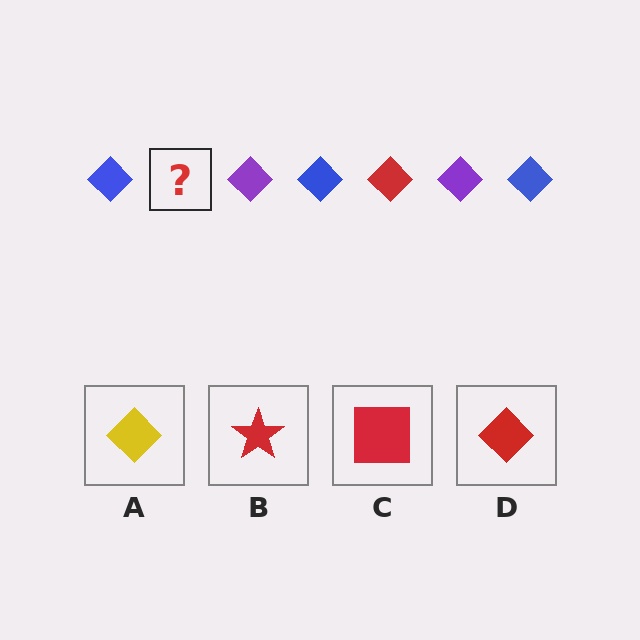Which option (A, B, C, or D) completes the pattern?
D.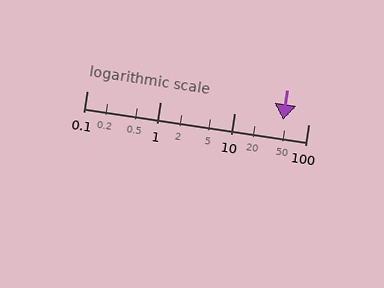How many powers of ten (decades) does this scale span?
The scale spans 3 decades, from 0.1 to 100.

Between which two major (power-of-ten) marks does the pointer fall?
The pointer is between 10 and 100.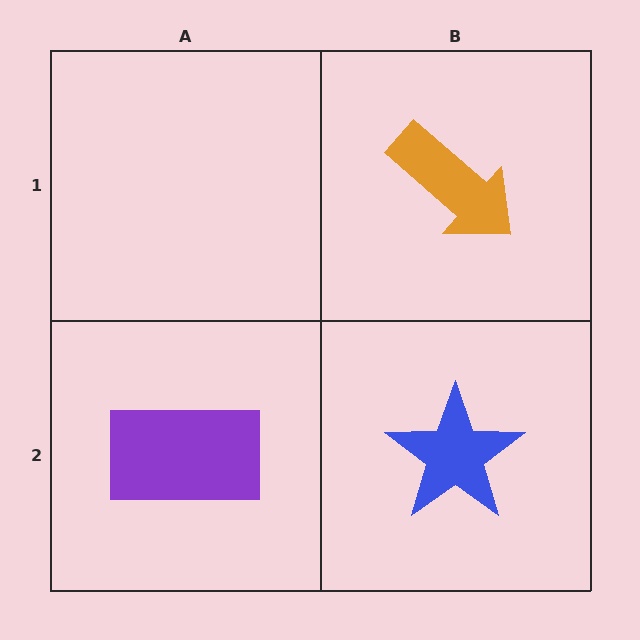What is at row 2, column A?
A purple rectangle.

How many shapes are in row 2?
2 shapes.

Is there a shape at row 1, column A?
No, that cell is empty.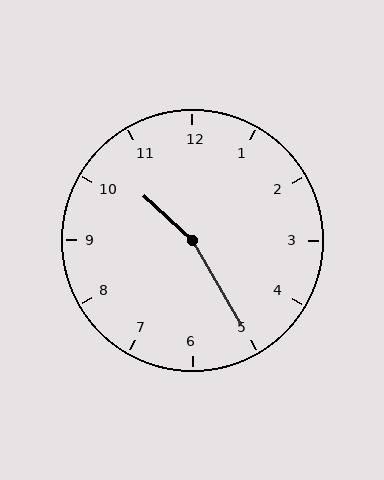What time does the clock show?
10:25.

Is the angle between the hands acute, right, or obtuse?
It is obtuse.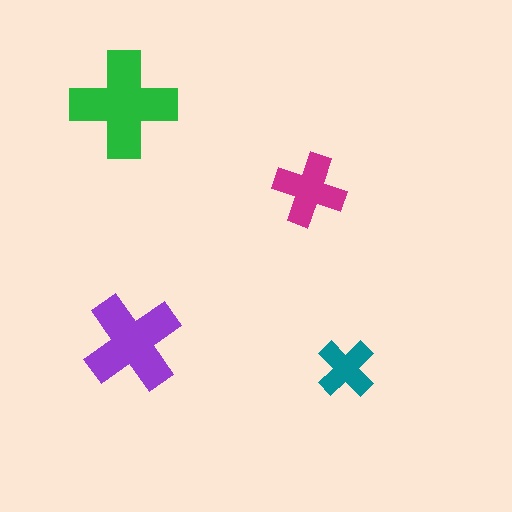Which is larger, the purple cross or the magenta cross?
The purple one.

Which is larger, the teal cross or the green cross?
The green one.